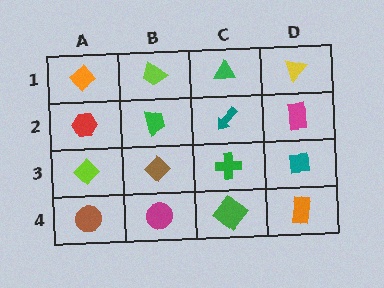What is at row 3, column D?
A teal square.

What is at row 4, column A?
A brown circle.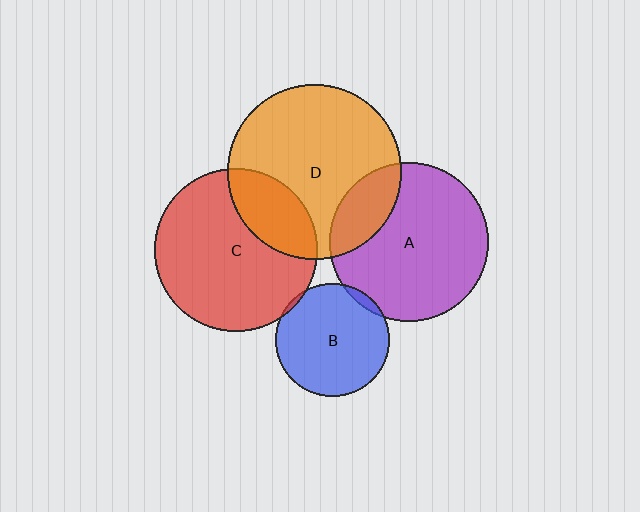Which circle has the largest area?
Circle D (orange).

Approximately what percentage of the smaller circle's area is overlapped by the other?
Approximately 20%.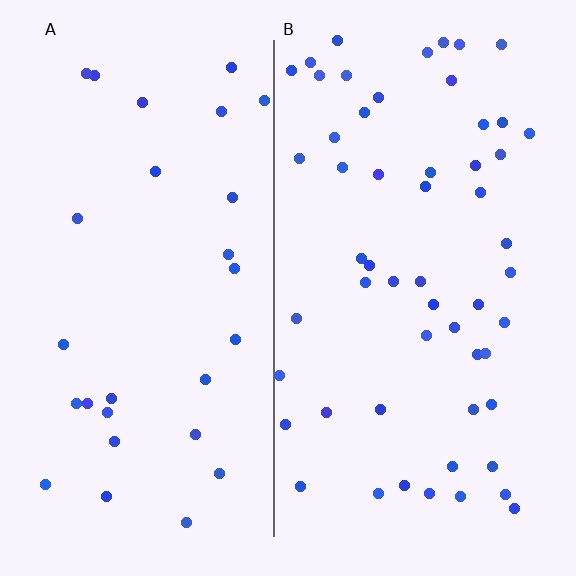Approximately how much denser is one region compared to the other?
Approximately 2.0× — region B over region A.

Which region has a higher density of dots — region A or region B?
B (the right).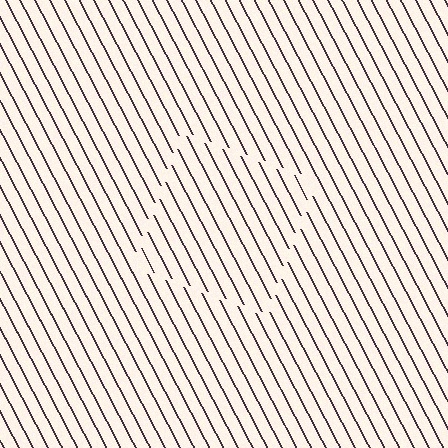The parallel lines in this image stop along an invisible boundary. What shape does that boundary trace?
An illusory square. The interior of the shape contains the same grating, shifted by half a period — the contour is defined by the phase discontinuity where line-ends from the inner and outer gratings abut.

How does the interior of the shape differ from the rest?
The interior of the shape contains the same grating, shifted by half a period — the contour is defined by the phase discontinuity where line-ends from the inner and outer gratings abut.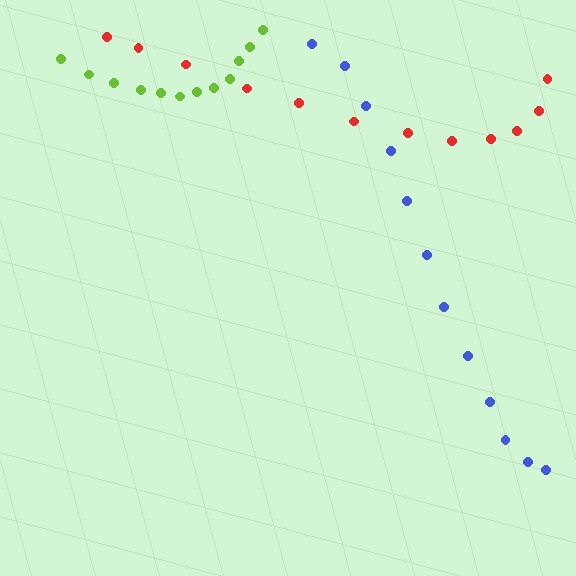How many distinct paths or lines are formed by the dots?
There are 3 distinct paths.